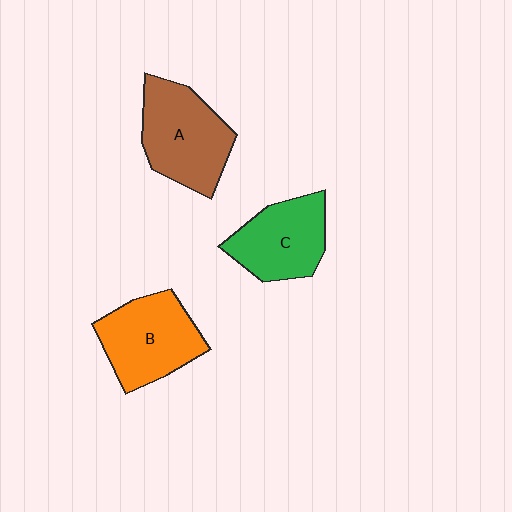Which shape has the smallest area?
Shape C (green).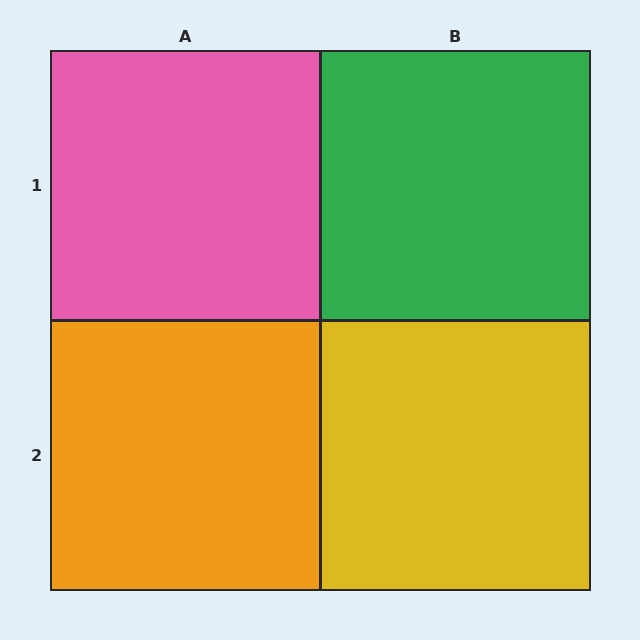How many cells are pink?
1 cell is pink.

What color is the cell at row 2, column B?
Yellow.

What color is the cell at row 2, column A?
Orange.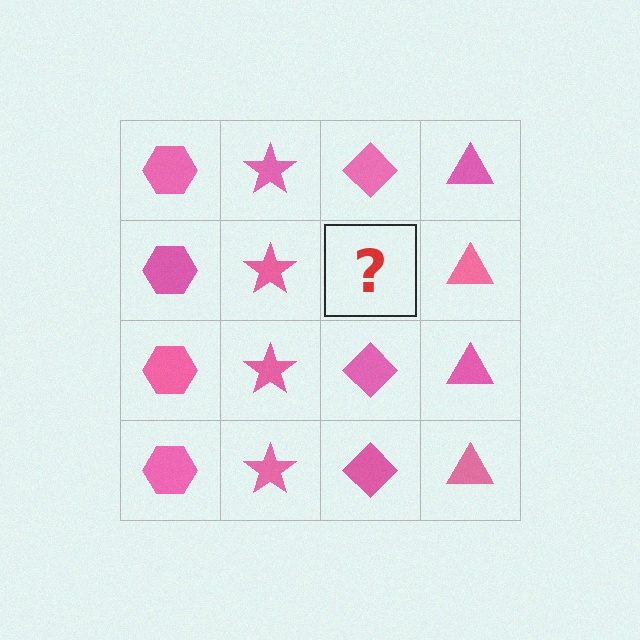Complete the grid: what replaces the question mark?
The question mark should be replaced with a pink diamond.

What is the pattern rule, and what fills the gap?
The rule is that each column has a consistent shape. The gap should be filled with a pink diamond.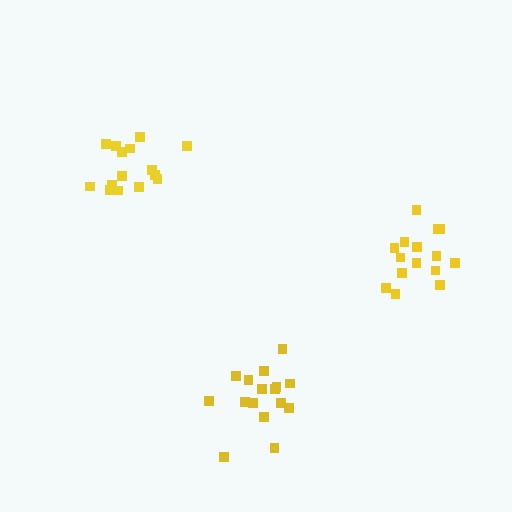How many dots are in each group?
Group 1: 15 dots, Group 2: 16 dots, Group 3: 15 dots (46 total).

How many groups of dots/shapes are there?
There are 3 groups.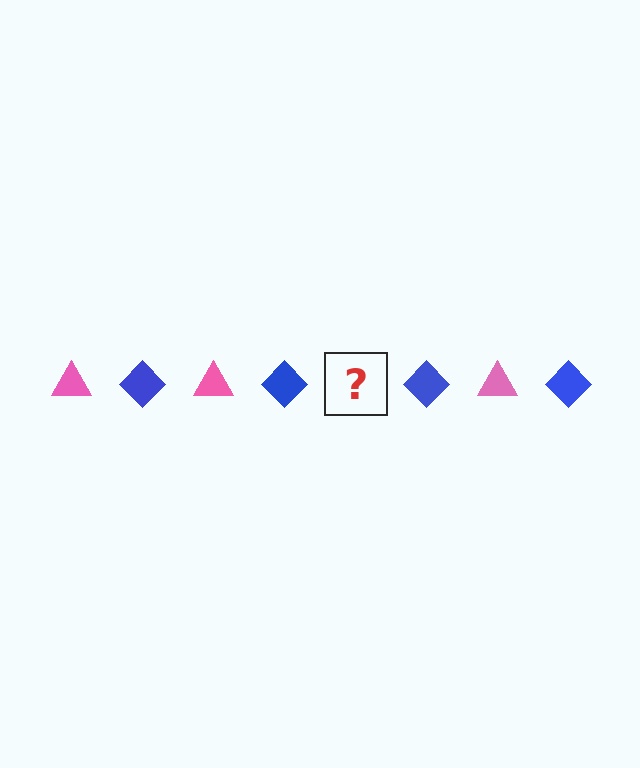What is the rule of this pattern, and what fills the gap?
The rule is that the pattern alternates between pink triangle and blue diamond. The gap should be filled with a pink triangle.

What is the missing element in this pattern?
The missing element is a pink triangle.